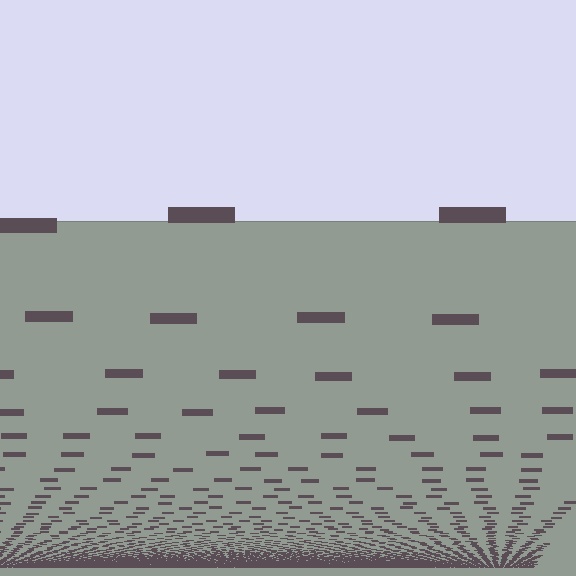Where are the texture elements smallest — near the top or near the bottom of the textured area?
Near the bottom.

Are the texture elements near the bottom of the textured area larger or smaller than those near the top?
Smaller. The gradient is inverted — elements near the bottom are smaller and denser.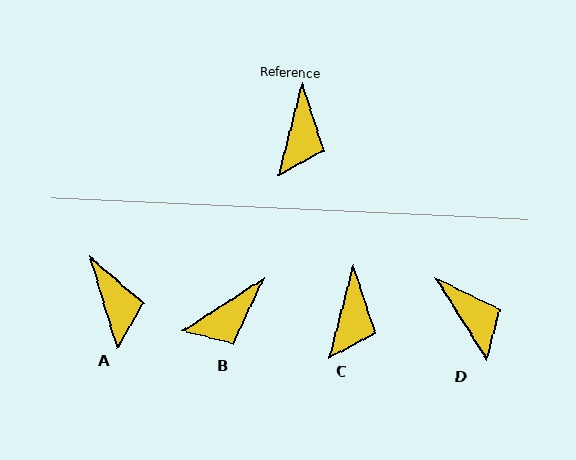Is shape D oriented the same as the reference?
No, it is off by about 47 degrees.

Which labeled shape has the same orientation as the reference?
C.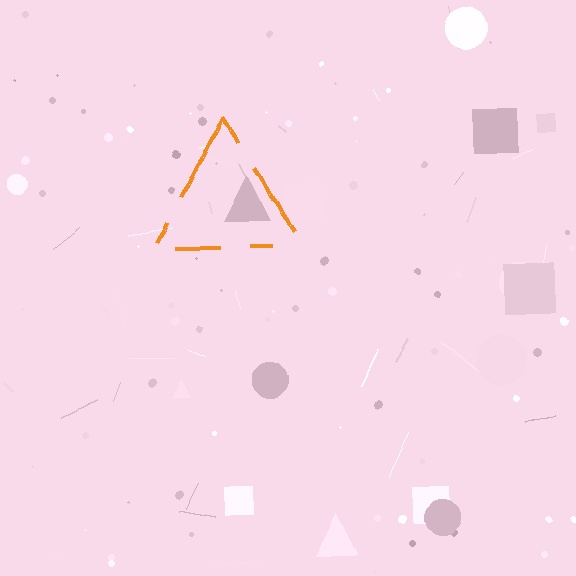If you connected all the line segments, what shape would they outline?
They would outline a triangle.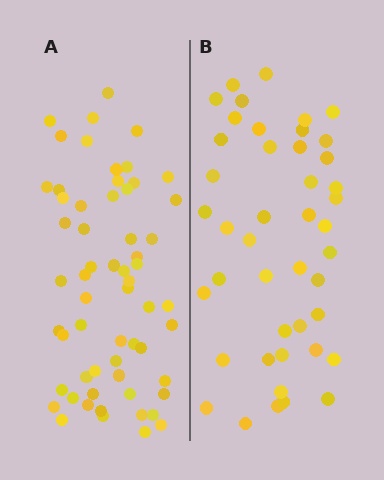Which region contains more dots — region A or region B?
Region A (the left region) has more dots.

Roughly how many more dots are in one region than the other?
Region A has approximately 15 more dots than region B.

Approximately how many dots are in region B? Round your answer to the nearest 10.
About 40 dots. (The exact count is 44, which rounds to 40.)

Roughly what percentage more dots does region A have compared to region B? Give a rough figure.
About 35% more.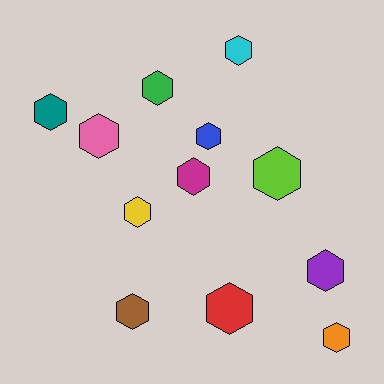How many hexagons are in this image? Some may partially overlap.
There are 12 hexagons.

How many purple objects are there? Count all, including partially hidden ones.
There is 1 purple object.